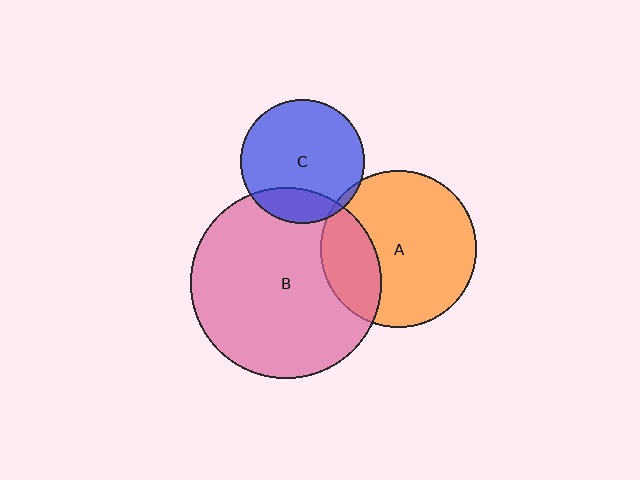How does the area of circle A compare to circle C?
Approximately 1.6 times.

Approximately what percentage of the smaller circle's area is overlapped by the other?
Approximately 20%.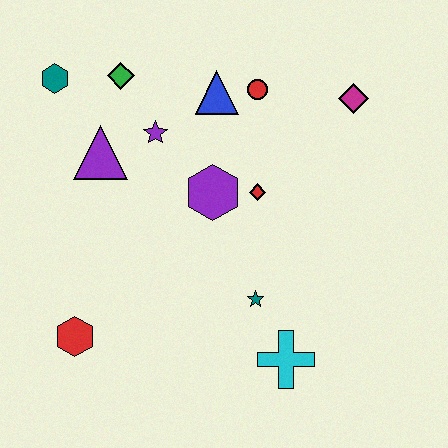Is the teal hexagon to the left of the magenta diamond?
Yes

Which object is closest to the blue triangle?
The red circle is closest to the blue triangle.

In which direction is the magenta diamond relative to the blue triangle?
The magenta diamond is to the right of the blue triangle.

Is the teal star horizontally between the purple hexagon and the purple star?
No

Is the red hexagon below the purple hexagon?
Yes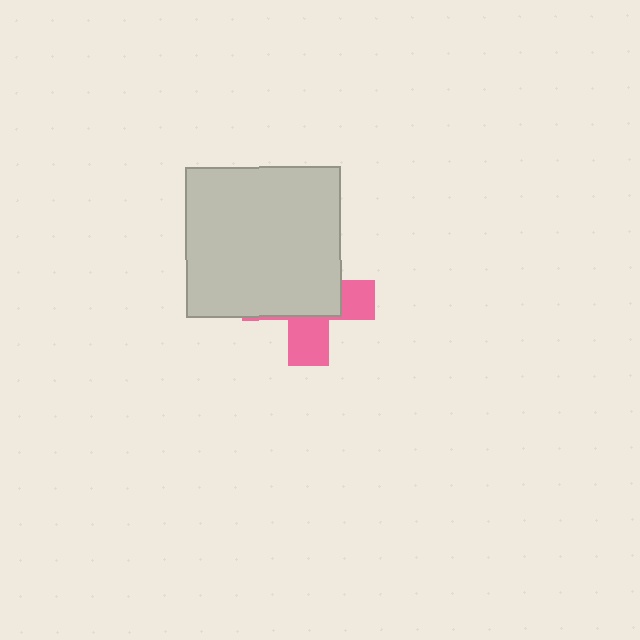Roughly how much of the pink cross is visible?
A small part of it is visible (roughly 38%).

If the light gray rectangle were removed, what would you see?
You would see the complete pink cross.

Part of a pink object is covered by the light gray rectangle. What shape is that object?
It is a cross.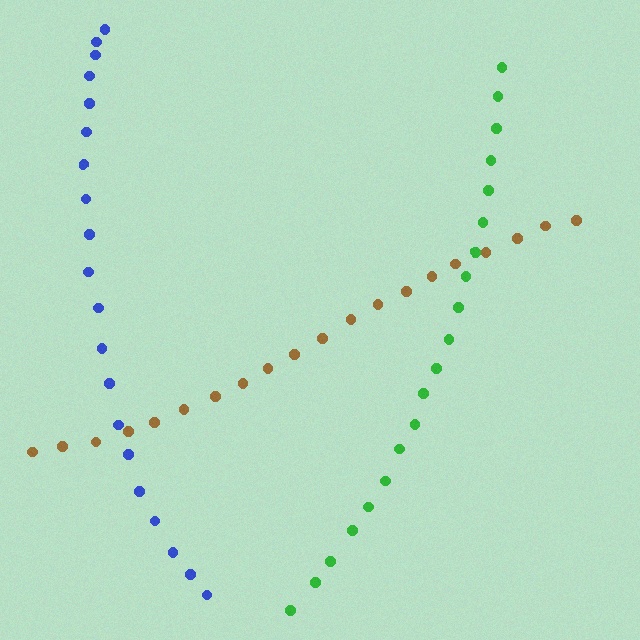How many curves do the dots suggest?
There are 3 distinct paths.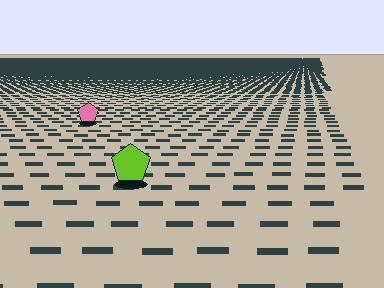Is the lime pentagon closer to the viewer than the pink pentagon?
Yes. The lime pentagon is closer — you can tell from the texture gradient: the ground texture is coarser near it.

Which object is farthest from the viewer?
The pink pentagon is farthest from the viewer. It appears smaller and the ground texture around it is denser.